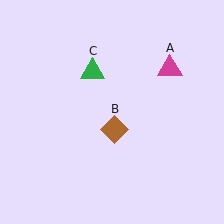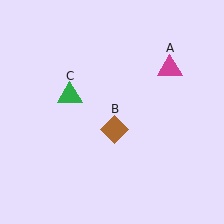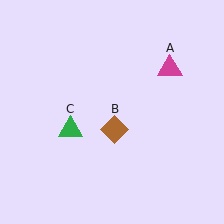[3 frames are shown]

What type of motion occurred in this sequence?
The green triangle (object C) rotated counterclockwise around the center of the scene.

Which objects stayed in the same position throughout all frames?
Magenta triangle (object A) and brown diamond (object B) remained stationary.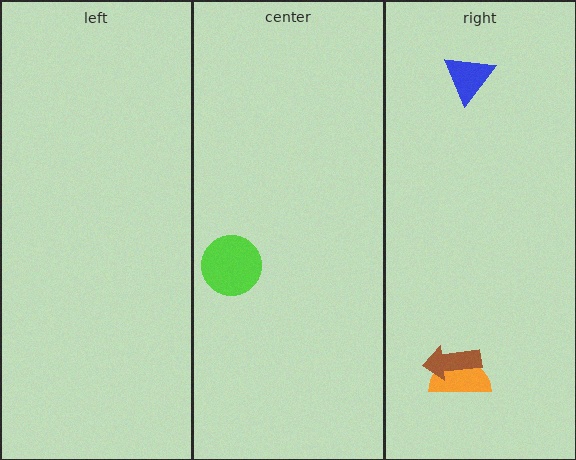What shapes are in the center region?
The lime circle.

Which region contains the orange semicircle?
The right region.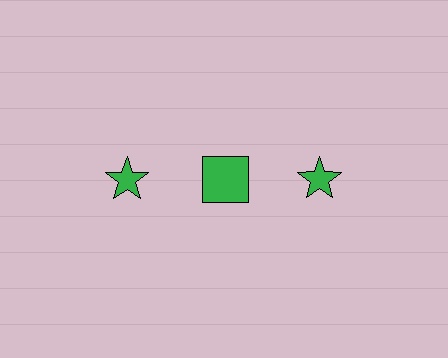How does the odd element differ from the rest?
It has a different shape: square instead of star.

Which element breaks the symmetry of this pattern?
The green square in the top row, second from left column breaks the symmetry. All other shapes are green stars.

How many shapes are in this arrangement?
There are 3 shapes arranged in a grid pattern.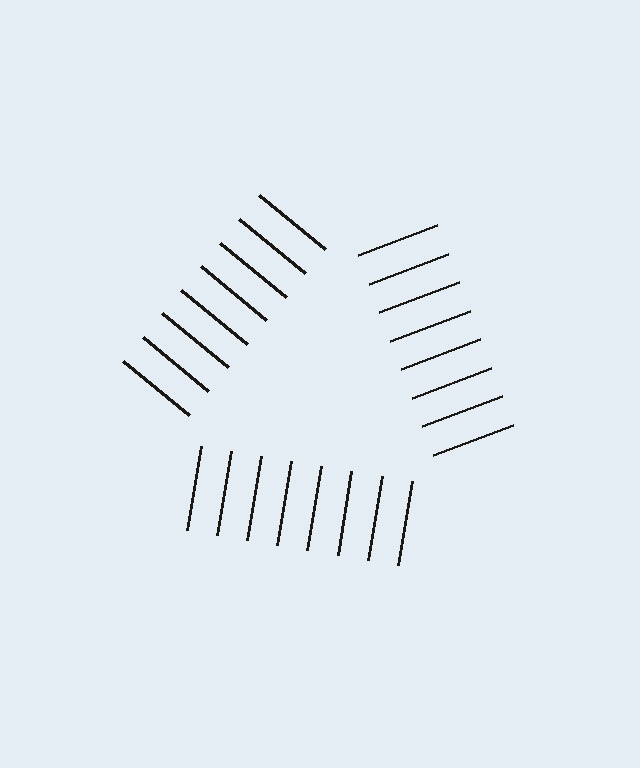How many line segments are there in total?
24 — 8 along each of the 3 edges.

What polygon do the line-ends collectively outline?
An illusory triangle — the line segments terminate on its edges but no continuous stroke is drawn.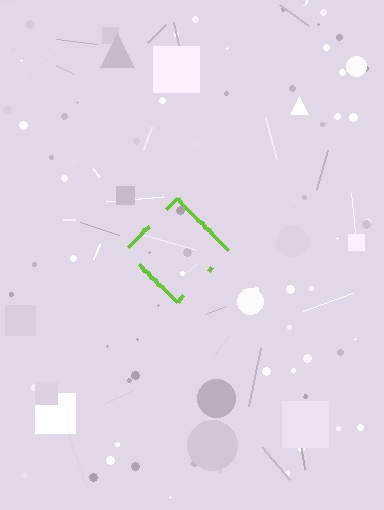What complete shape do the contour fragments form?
The contour fragments form a diamond.